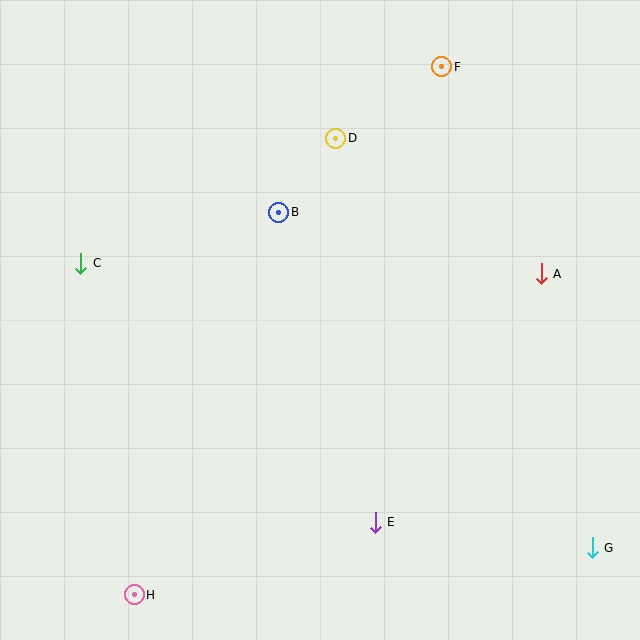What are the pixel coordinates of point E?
Point E is at (375, 523).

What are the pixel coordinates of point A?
Point A is at (541, 274).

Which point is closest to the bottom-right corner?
Point G is closest to the bottom-right corner.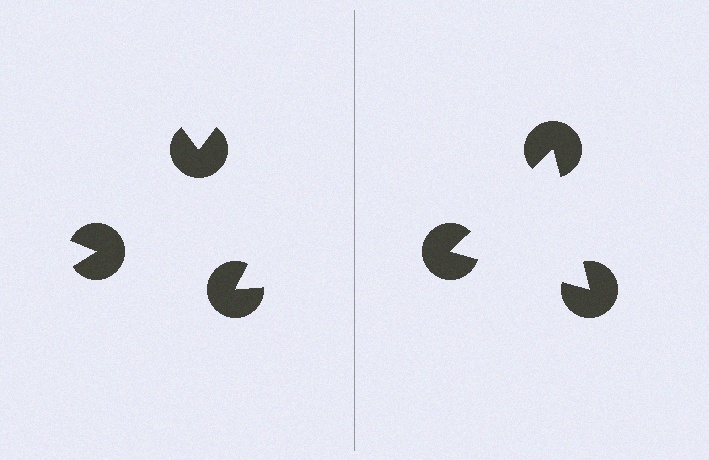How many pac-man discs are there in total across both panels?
6 — 3 on each side.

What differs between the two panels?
The pac-man discs are positioned identically on both sides; only the wedge orientations differ. On the right they align to a triangle; on the left they are misaligned.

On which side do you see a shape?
An illusory triangle appears on the right side. On the left side the wedge cuts are rotated, so no coherent shape forms.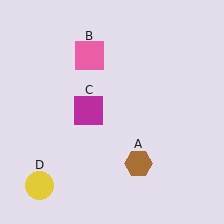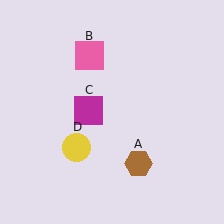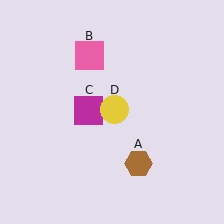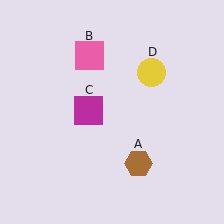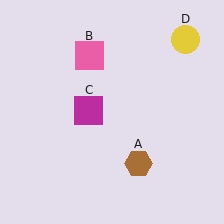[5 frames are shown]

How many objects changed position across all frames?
1 object changed position: yellow circle (object D).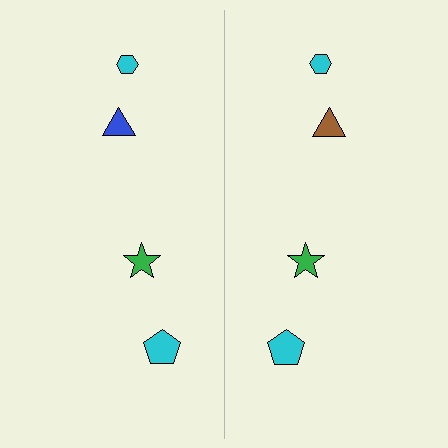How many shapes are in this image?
There are 8 shapes in this image.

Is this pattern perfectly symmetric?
No, the pattern is not perfectly symmetric. The brown triangle on the right side breaks the symmetry — its mirror counterpart is blue.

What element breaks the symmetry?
The brown triangle on the right side breaks the symmetry — its mirror counterpart is blue.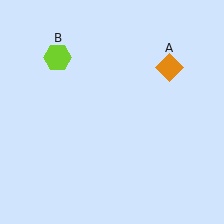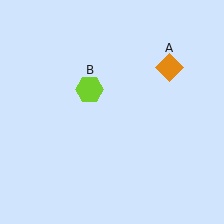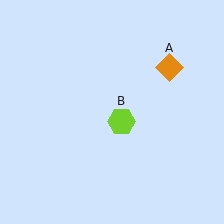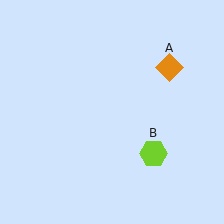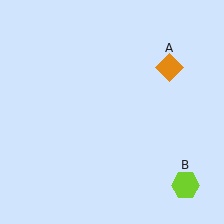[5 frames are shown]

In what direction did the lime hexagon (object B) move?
The lime hexagon (object B) moved down and to the right.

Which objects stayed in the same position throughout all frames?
Orange diamond (object A) remained stationary.